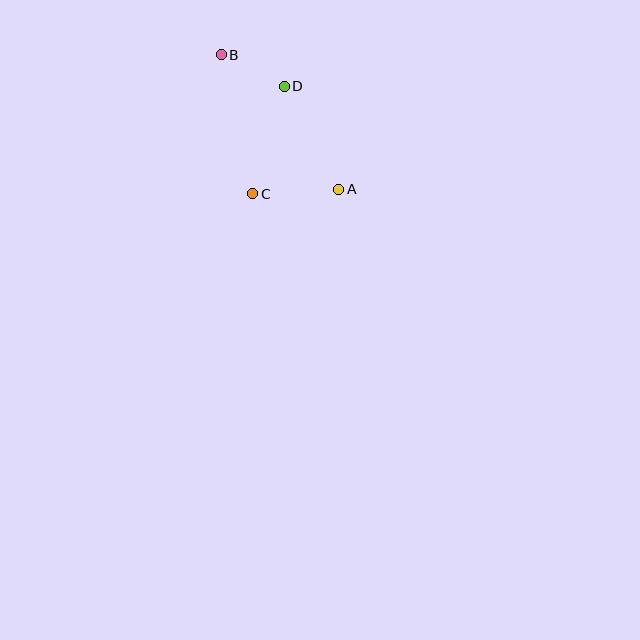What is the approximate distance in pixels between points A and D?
The distance between A and D is approximately 117 pixels.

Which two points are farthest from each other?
Points A and B are farthest from each other.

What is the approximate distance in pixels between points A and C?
The distance between A and C is approximately 86 pixels.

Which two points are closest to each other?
Points B and D are closest to each other.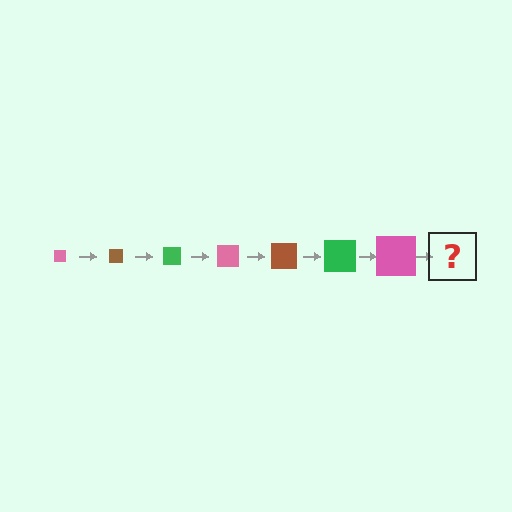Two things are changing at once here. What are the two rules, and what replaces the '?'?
The two rules are that the square grows larger each step and the color cycles through pink, brown, and green. The '?' should be a brown square, larger than the previous one.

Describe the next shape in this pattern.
It should be a brown square, larger than the previous one.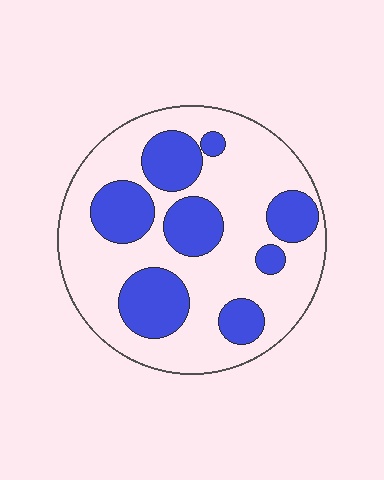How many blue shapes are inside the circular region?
8.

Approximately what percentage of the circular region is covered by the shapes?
Approximately 30%.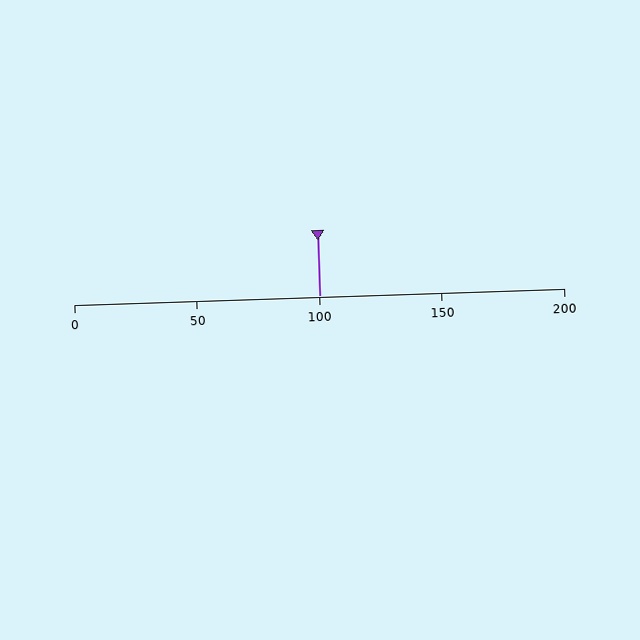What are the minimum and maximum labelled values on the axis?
The axis runs from 0 to 200.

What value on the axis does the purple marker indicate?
The marker indicates approximately 100.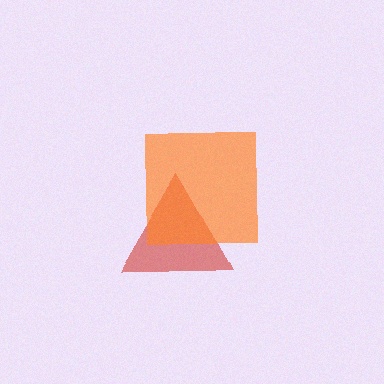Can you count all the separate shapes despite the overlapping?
Yes, there are 2 separate shapes.